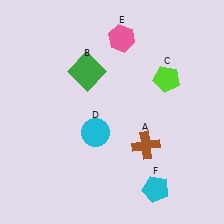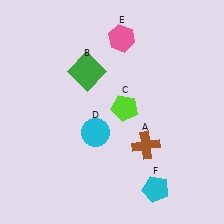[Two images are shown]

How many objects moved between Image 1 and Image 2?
1 object moved between the two images.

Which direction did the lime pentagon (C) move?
The lime pentagon (C) moved left.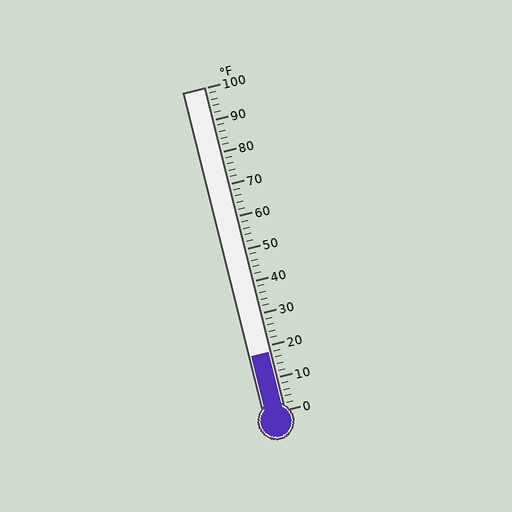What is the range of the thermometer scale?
The thermometer scale ranges from 0°F to 100°F.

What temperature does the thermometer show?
The thermometer shows approximately 18°F.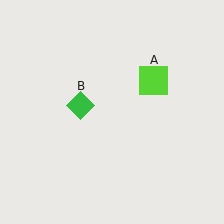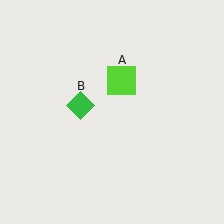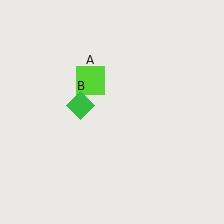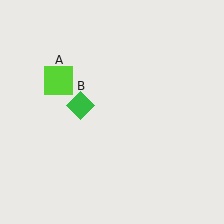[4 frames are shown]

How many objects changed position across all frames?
1 object changed position: lime square (object A).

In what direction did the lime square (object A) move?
The lime square (object A) moved left.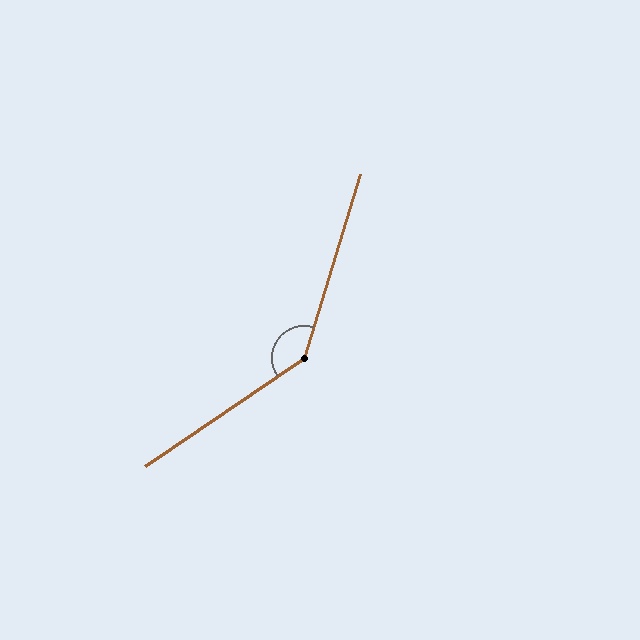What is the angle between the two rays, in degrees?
Approximately 141 degrees.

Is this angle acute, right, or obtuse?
It is obtuse.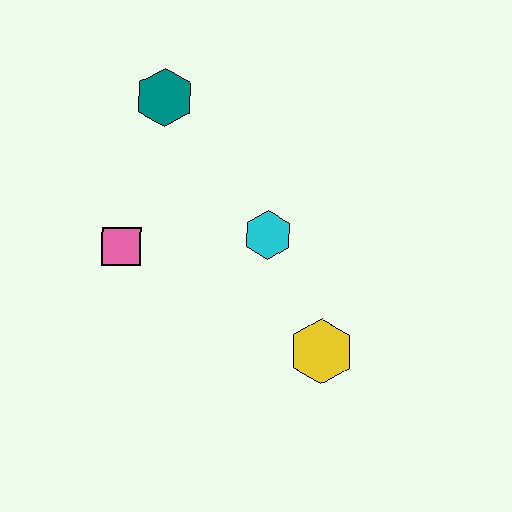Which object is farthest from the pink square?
The yellow hexagon is farthest from the pink square.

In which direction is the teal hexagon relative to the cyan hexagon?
The teal hexagon is above the cyan hexagon.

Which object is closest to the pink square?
The cyan hexagon is closest to the pink square.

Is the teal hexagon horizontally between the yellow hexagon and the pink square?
Yes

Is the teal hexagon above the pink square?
Yes